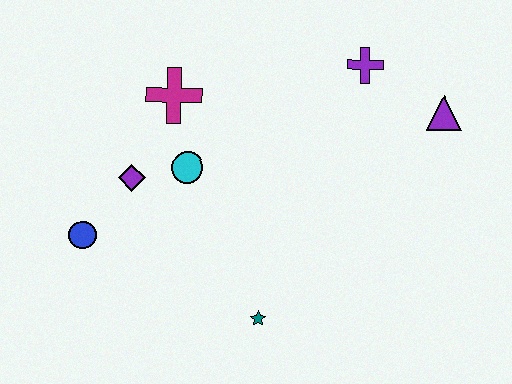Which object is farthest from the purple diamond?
The purple triangle is farthest from the purple diamond.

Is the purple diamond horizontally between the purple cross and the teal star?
No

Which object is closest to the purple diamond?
The cyan circle is closest to the purple diamond.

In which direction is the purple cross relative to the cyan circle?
The purple cross is to the right of the cyan circle.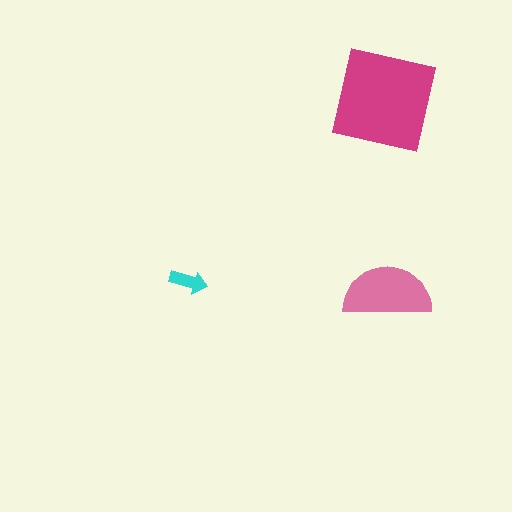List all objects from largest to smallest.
The magenta square, the pink semicircle, the cyan arrow.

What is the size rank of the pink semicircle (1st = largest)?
2nd.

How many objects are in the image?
There are 3 objects in the image.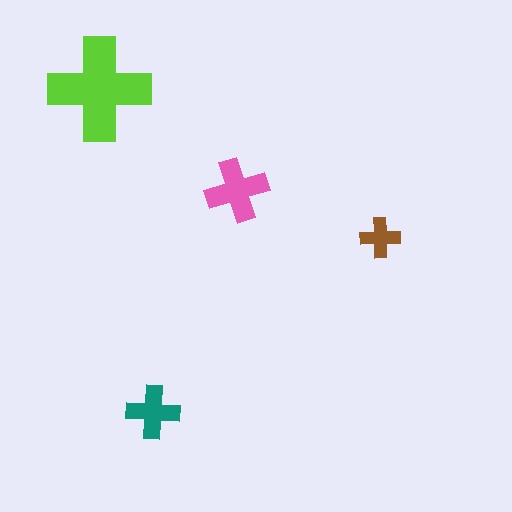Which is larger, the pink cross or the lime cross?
The lime one.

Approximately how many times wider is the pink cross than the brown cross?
About 1.5 times wider.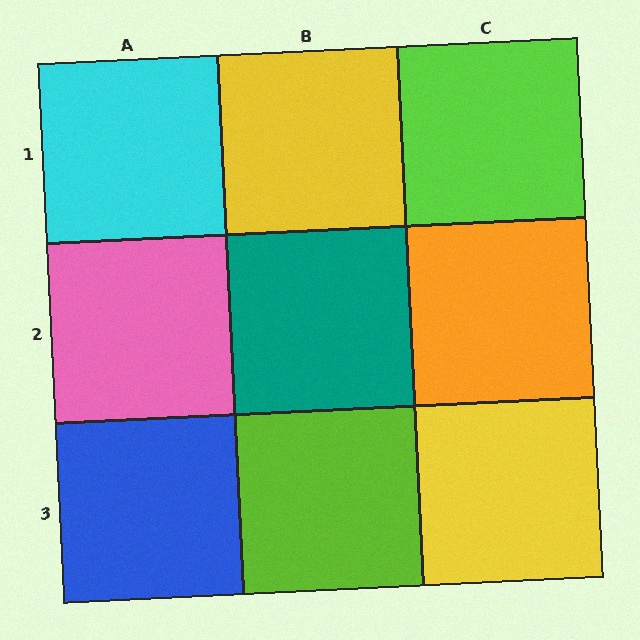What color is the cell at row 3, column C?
Yellow.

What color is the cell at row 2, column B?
Teal.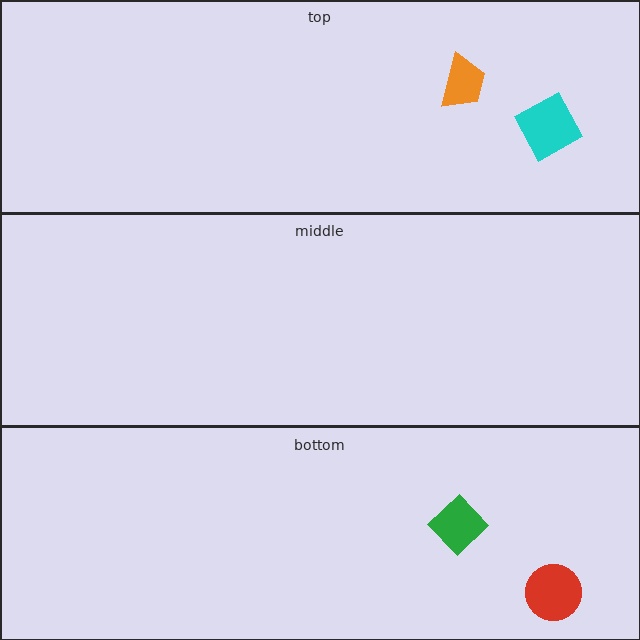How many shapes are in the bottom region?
2.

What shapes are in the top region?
The cyan square, the orange trapezoid.